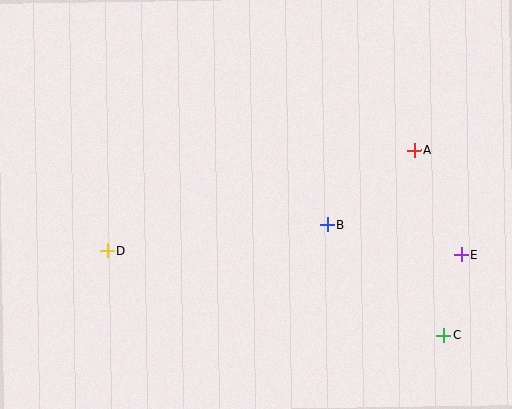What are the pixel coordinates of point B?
Point B is at (328, 225).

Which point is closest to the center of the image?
Point B at (328, 225) is closest to the center.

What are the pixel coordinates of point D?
Point D is at (107, 251).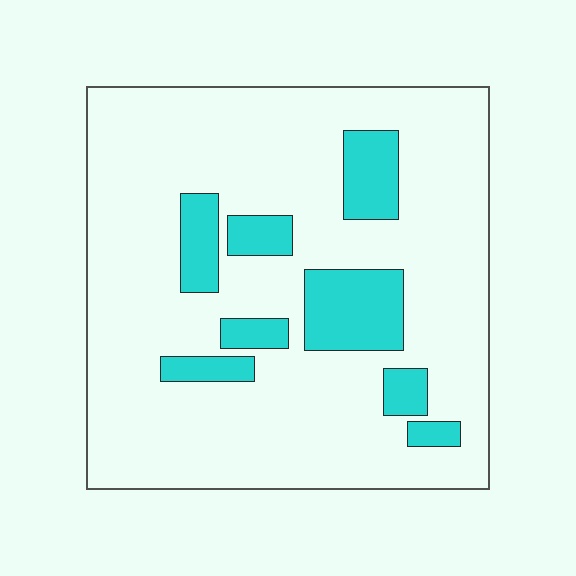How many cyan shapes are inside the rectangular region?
8.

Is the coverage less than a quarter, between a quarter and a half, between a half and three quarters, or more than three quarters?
Less than a quarter.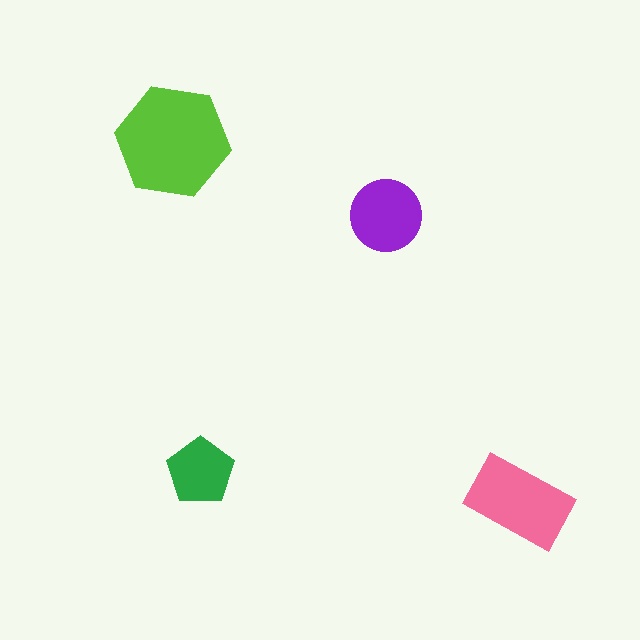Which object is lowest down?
The pink rectangle is bottommost.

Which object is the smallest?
The green pentagon.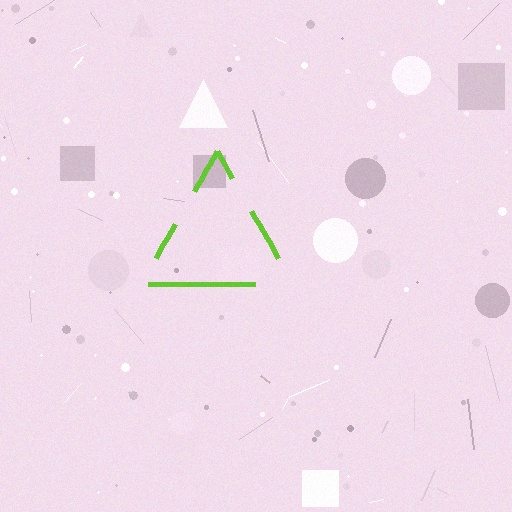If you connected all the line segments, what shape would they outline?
They would outline a triangle.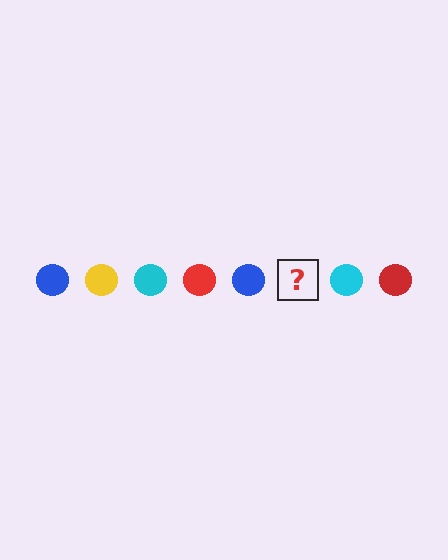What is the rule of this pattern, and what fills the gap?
The rule is that the pattern cycles through blue, yellow, cyan, red circles. The gap should be filled with a yellow circle.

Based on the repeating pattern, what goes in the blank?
The blank should be a yellow circle.